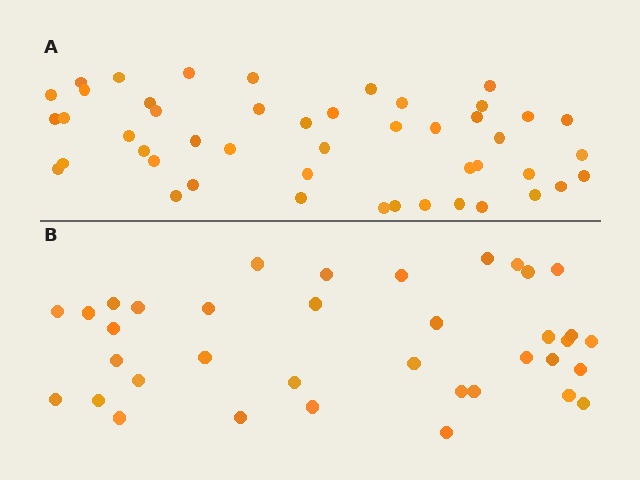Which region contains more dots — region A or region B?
Region A (the top region) has more dots.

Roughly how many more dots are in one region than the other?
Region A has roughly 10 or so more dots than region B.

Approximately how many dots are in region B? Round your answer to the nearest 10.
About 40 dots. (The exact count is 37, which rounds to 40.)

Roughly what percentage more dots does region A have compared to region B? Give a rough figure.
About 25% more.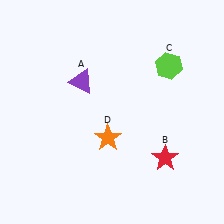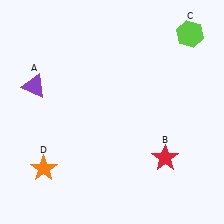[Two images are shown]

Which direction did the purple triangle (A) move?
The purple triangle (A) moved left.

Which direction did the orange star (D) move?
The orange star (D) moved left.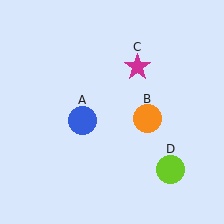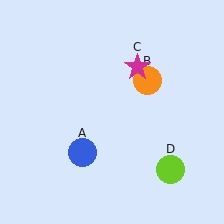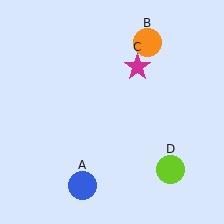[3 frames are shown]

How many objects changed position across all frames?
2 objects changed position: blue circle (object A), orange circle (object B).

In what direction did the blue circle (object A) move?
The blue circle (object A) moved down.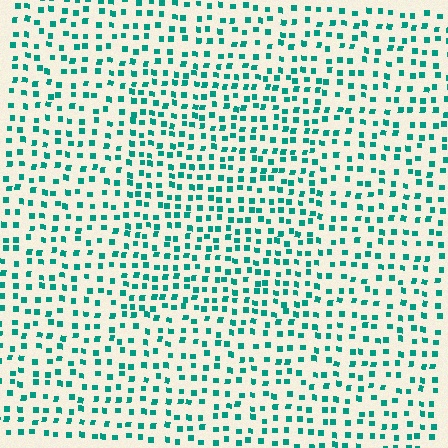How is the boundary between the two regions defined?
The boundary is defined by a change in element density (approximately 1.4x ratio). All elements are the same color, size, and shape.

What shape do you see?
I see a rectangle.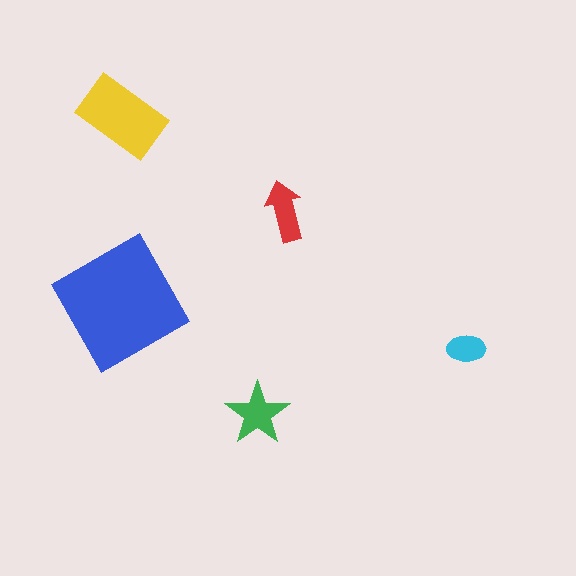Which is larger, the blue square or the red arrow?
The blue square.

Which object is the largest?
The blue square.